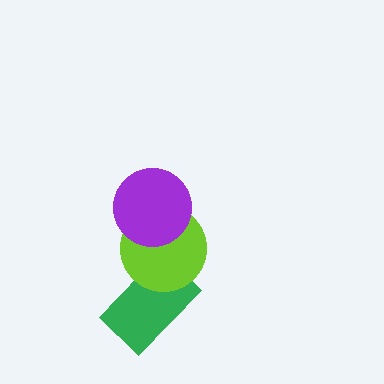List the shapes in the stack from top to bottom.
From top to bottom: the purple circle, the lime circle, the green rectangle.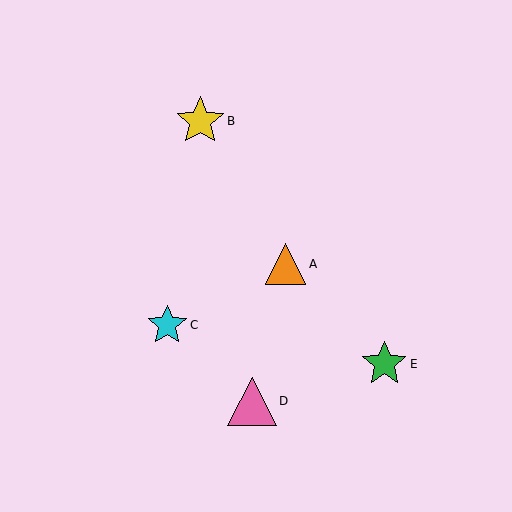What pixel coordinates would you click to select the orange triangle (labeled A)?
Click at (286, 264) to select the orange triangle A.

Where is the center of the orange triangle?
The center of the orange triangle is at (286, 264).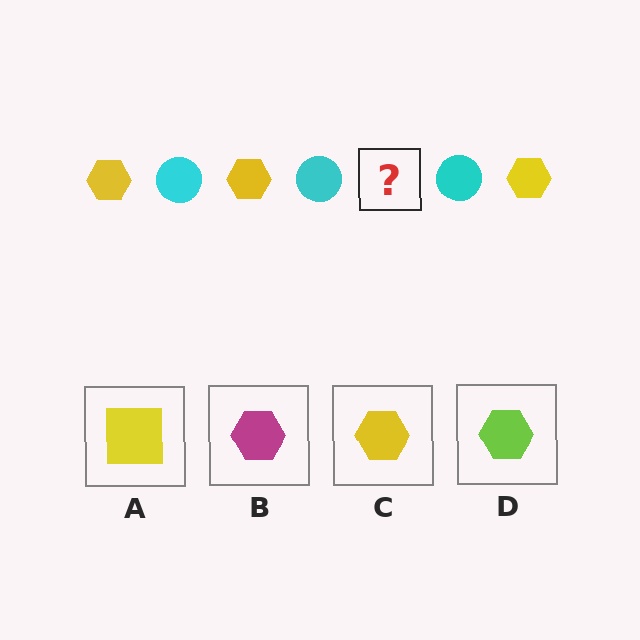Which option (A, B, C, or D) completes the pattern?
C.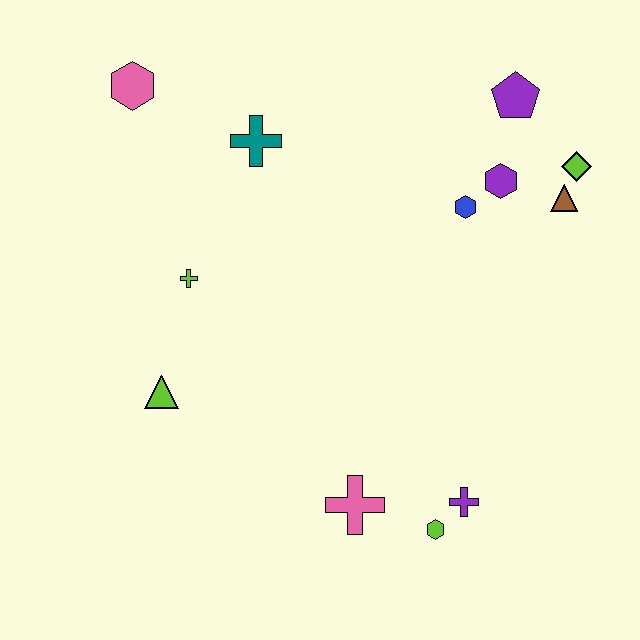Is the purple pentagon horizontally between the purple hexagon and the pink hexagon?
No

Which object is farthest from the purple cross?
The pink hexagon is farthest from the purple cross.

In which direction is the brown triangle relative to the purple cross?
The brown triangle is above the purple cross.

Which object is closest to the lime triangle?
The lime cross is closest to the lime triangle.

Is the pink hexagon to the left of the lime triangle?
Yes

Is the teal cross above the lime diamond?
Yes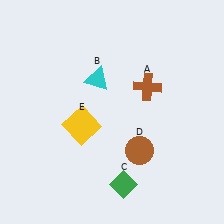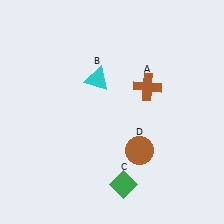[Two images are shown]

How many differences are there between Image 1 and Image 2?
There is 1 difference between the two images.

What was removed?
The yellow square (E) was removed in Image 2.